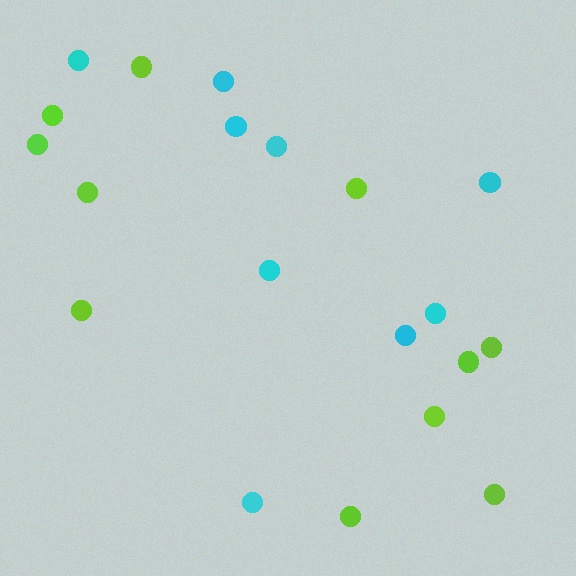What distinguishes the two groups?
There are 2 groups: one group of lime circles (11) and one group of cyan circles (9).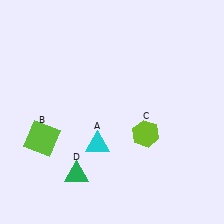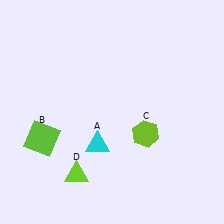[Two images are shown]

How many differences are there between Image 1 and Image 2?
There is 1 difference between the two images.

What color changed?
The triangle (D) changed from green in Image 1 to lime in Image 2.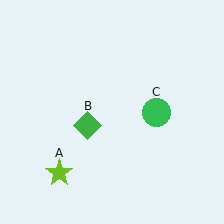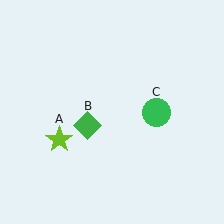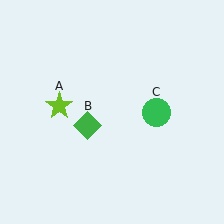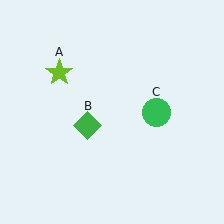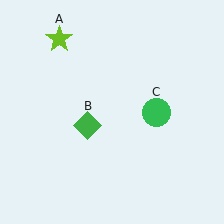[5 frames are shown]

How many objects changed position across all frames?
1 object changed position: lime star (object A).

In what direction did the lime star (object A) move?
The lime star (object A) moved up.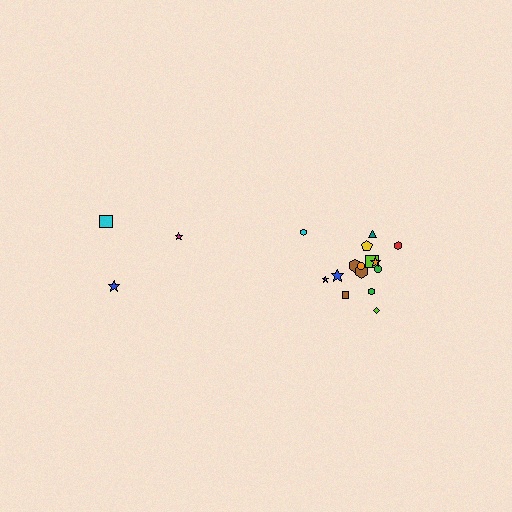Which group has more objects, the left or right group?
The right group.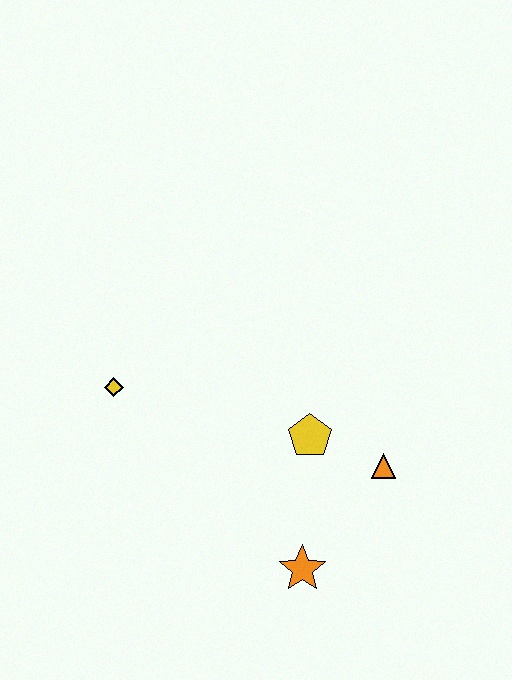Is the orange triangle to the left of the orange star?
No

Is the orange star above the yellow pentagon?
No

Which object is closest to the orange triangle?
The yellow pentagon is closest to the orange triangle.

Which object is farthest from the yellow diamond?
The orange triangle is farthest from the yellow diamond.